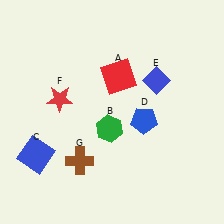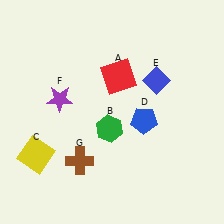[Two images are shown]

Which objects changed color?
C changed from blue to yellow. F changed from red to purple.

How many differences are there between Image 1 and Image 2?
There are 2 differences between the two images.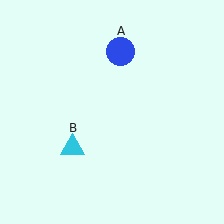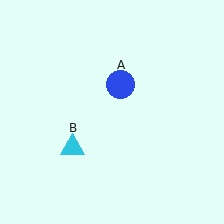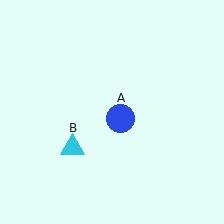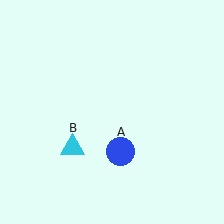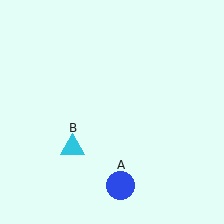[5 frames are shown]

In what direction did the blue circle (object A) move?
The blue circle (object A) moved down.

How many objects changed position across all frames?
1 object changed position: blue circle (object A).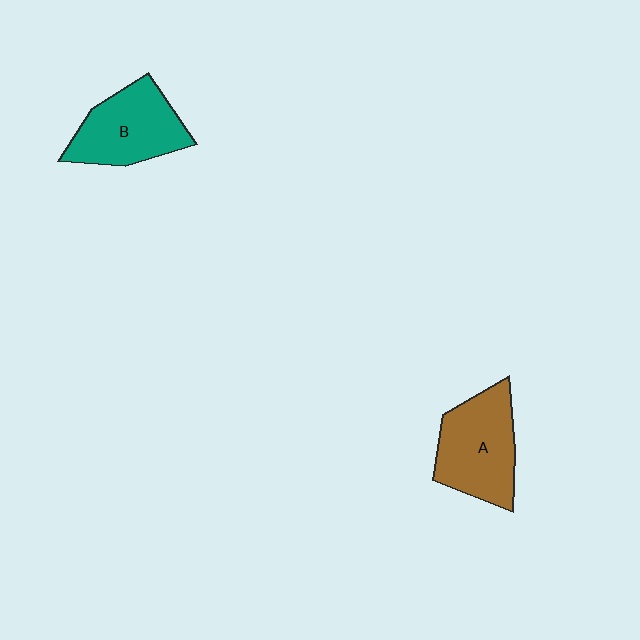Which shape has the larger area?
Shape A (brown).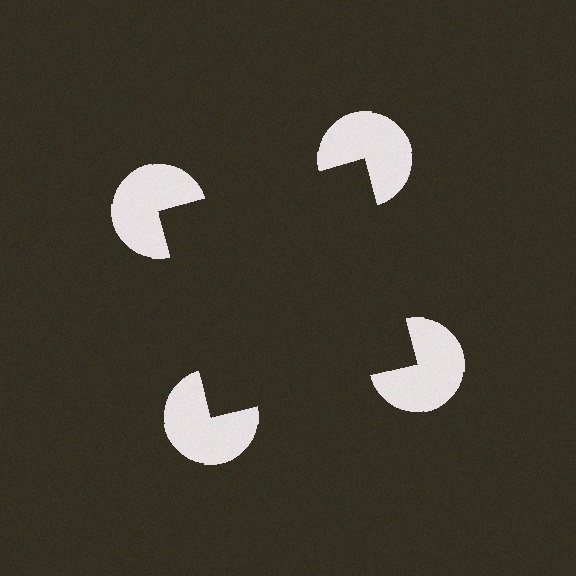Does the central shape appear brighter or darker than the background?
It typically appears slightly darker than the background, even though no actual brightness change is drawn.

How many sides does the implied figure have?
4 sides.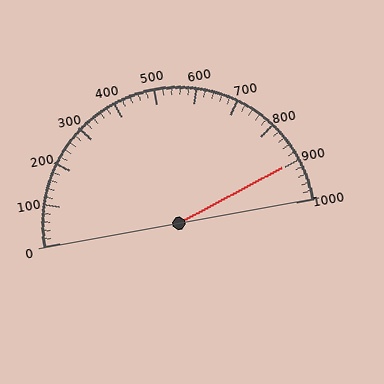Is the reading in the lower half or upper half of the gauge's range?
The reading is in the upper half of the range (0 to 1000).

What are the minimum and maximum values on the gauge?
The gauge ranges from 0 to 1000.